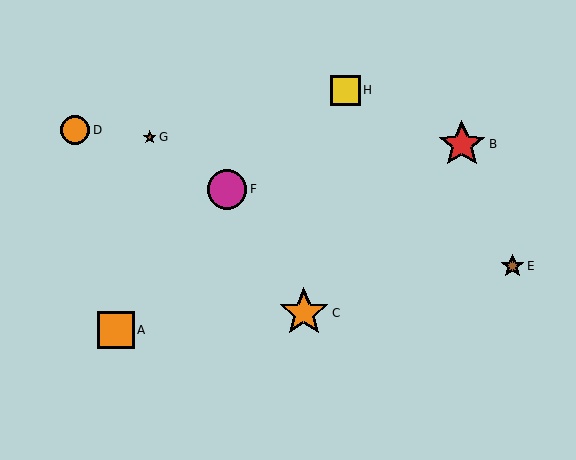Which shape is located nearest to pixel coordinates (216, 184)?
The magenta circle (labeled F) at (227, 189) is nearest to that location.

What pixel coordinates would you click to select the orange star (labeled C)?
Click at (304, 313) to select the orange star C.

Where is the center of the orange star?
The center of the orange star is at (304, 313).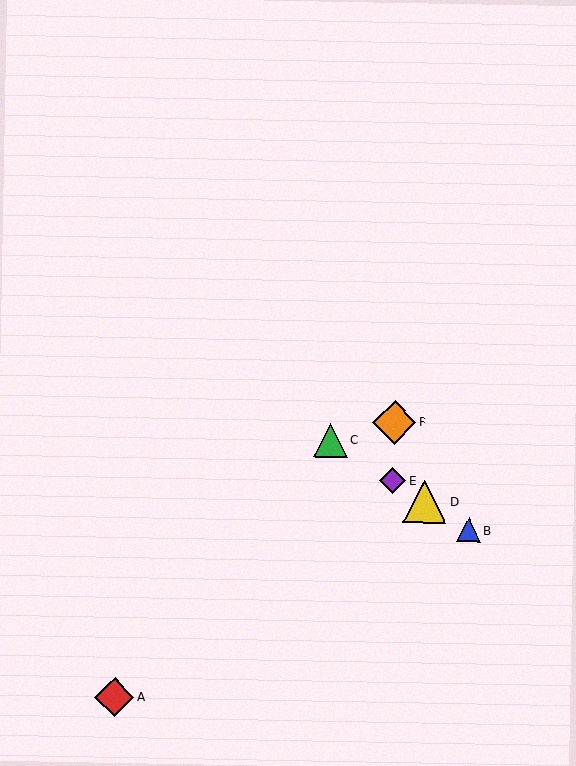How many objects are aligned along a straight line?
4 objects (B, C, D, E) are aligned along a straight line.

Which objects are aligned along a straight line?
Objects B, C, D, E are aligned along a straight line.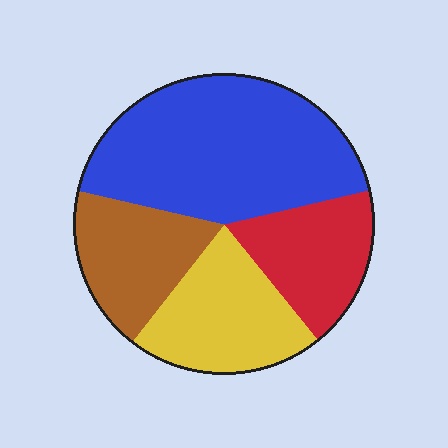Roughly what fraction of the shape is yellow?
Yellow takes up about one fifth (1/5) of the shape.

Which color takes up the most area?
Blue, at roughly 45%.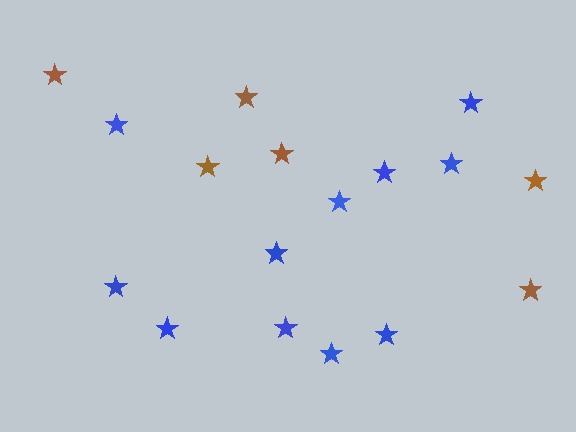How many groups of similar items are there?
There are 2 groups: one group of blue stars (11) and one group of brown stars (6).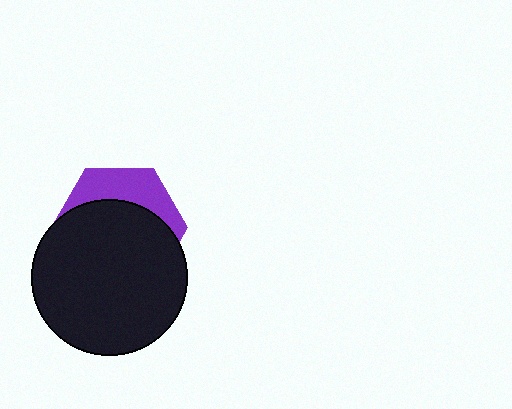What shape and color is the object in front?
The object in front is a black circle.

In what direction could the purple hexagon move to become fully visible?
The purple hexagon could move up. That would shift it out from behind the black circle entirely.